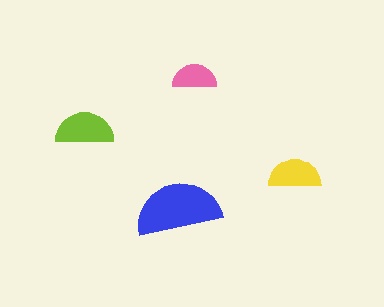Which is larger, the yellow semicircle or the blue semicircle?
The blue one.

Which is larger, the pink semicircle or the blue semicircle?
The blue one.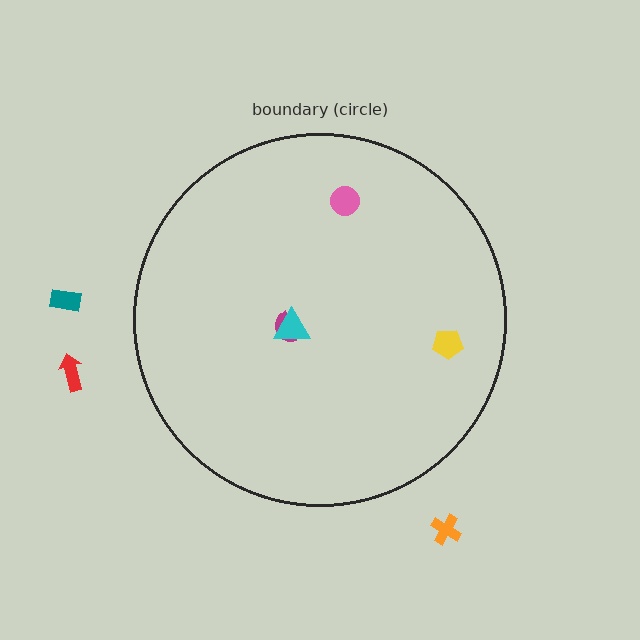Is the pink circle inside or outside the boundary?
Inside.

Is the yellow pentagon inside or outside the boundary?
Inside.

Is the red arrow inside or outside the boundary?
Outside.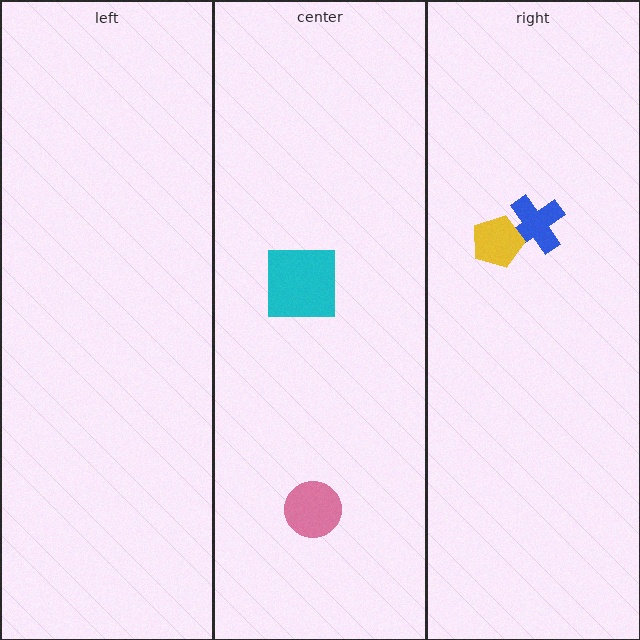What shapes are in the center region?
The pink circle, the cyan square.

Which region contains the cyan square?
The center region.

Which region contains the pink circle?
The center region.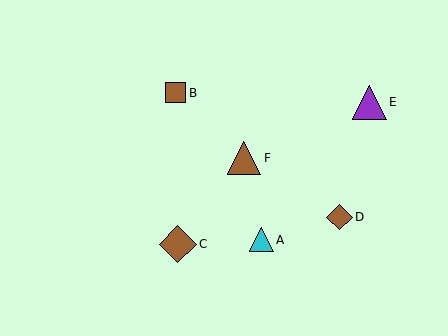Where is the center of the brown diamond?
The center of the brown diamond is at (339, 217).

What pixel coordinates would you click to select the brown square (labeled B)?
Click at (175, 93) to select the brown square B.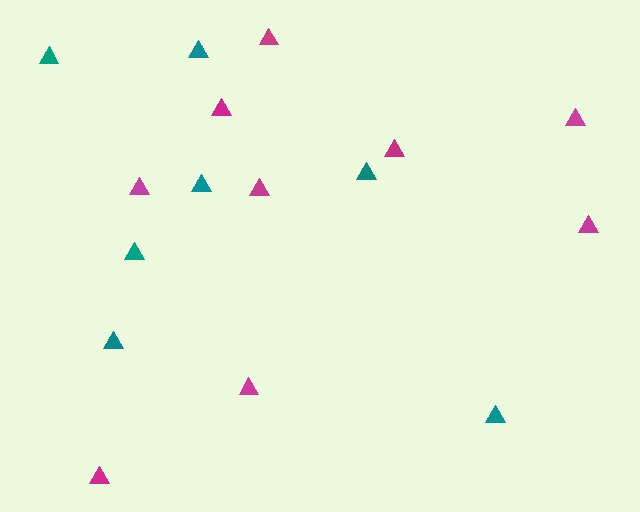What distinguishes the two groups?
There are 2 groups: one group of magenta triangles (9) and one group of teal triangles (7).